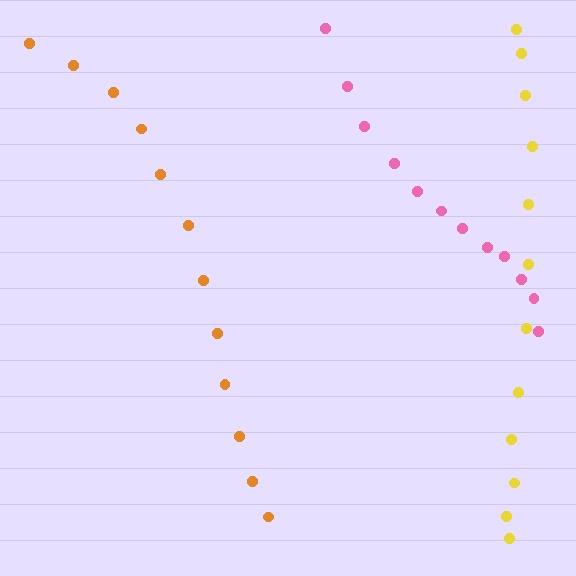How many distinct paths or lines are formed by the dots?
There are 3 distinct paths.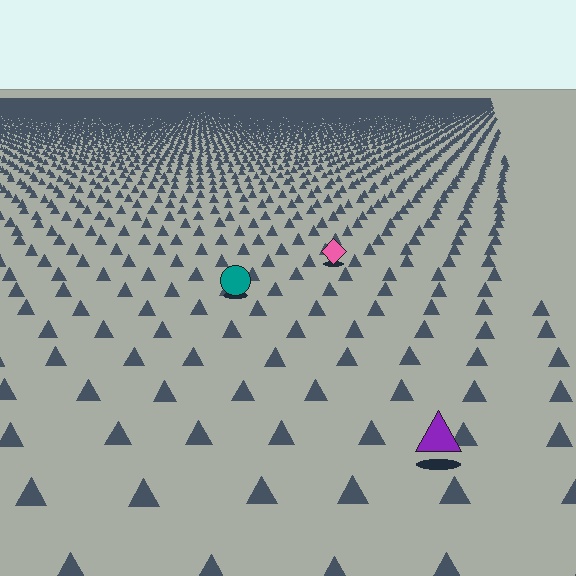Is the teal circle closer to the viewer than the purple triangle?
No. The purple triangle is closer — you can tell from the texture gradient: the ground texture is coarser near it.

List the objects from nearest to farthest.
From nearest to farthest: the purple triangle, the teal circle, the pink diamond.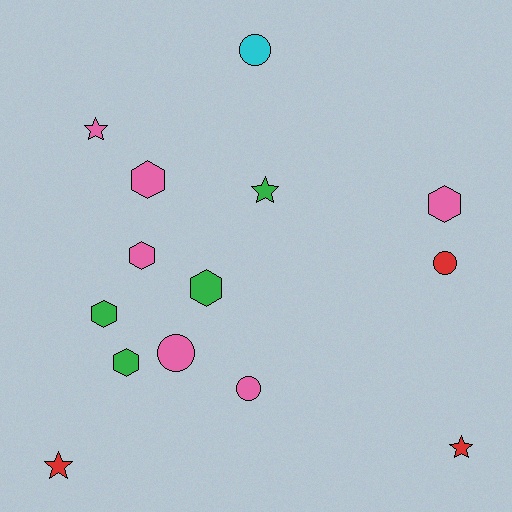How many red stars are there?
There are 2 red stars.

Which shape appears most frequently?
Hexagon, with 6 objects.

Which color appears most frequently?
Pink, with 6 objects.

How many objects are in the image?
There are 14 objects.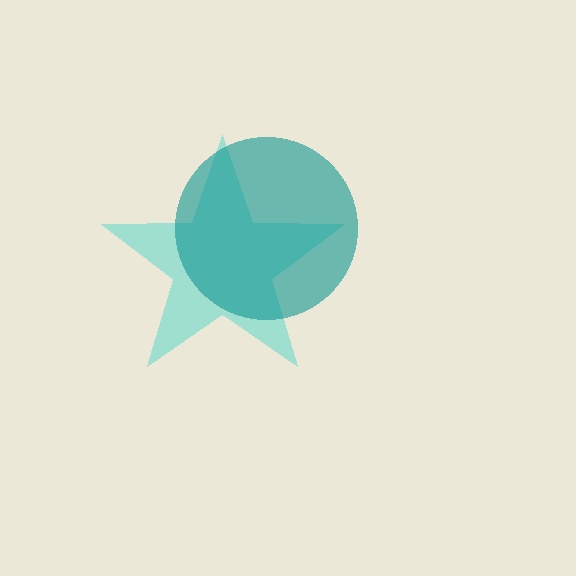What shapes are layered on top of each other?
The layered shapes are: a cyan star, a teal circle.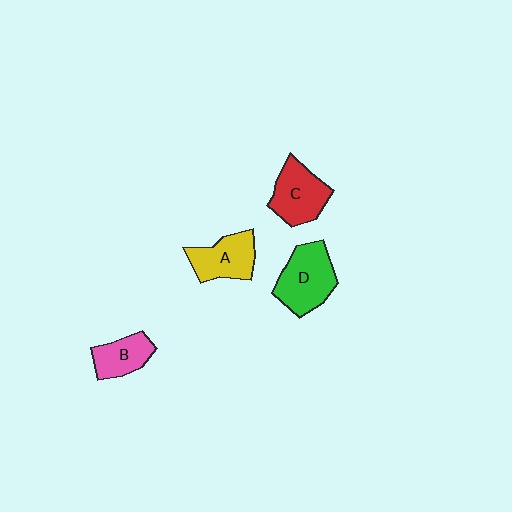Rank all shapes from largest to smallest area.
From largest to smallest: D (green), C (red), A (yellow), B (pink).